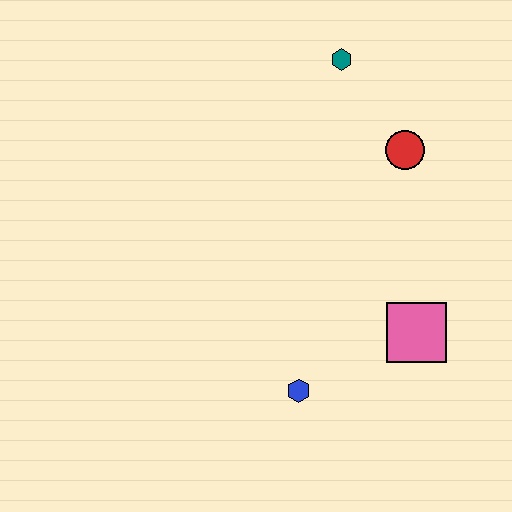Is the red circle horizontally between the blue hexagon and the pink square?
Yes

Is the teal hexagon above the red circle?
Yes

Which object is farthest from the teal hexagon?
The blue hexagon is farthest from the teal hexagon.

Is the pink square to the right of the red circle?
Yes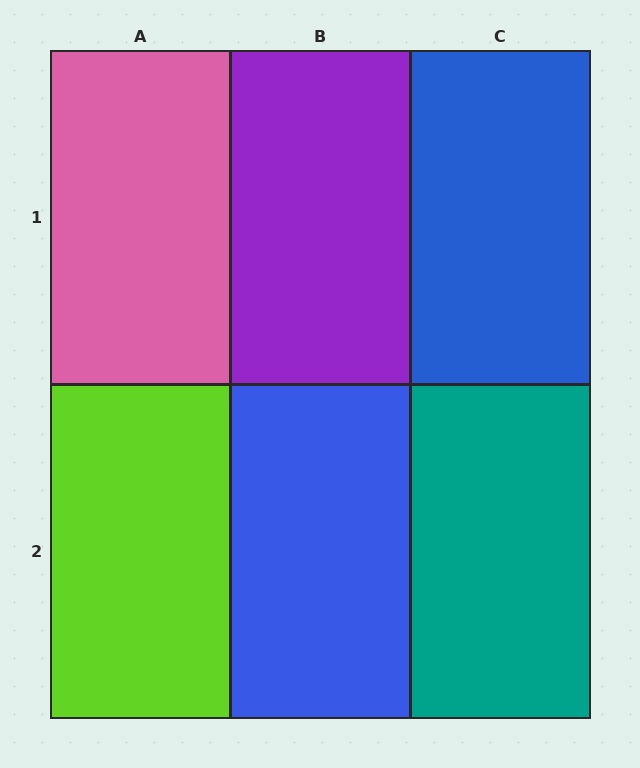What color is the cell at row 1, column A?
Pink.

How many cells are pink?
1 cell is pink.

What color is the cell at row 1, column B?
Purple.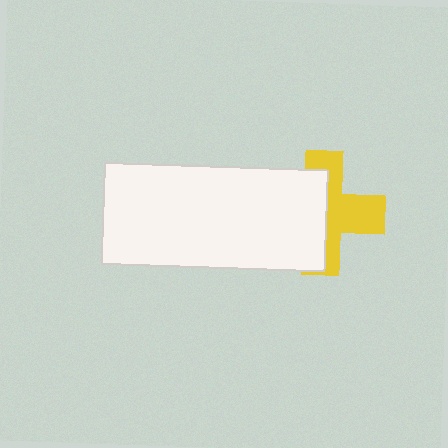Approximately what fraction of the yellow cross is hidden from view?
Roughly 52% of the yellow cross is hidden behind the white rectangle.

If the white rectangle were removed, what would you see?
You would see the complete yellow cross.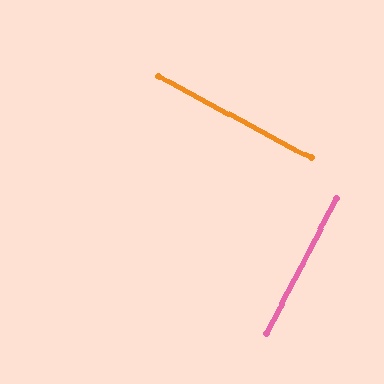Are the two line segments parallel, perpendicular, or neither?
Perpendicular — they meet at approximately 90°.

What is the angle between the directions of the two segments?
Approximately 90 degrees.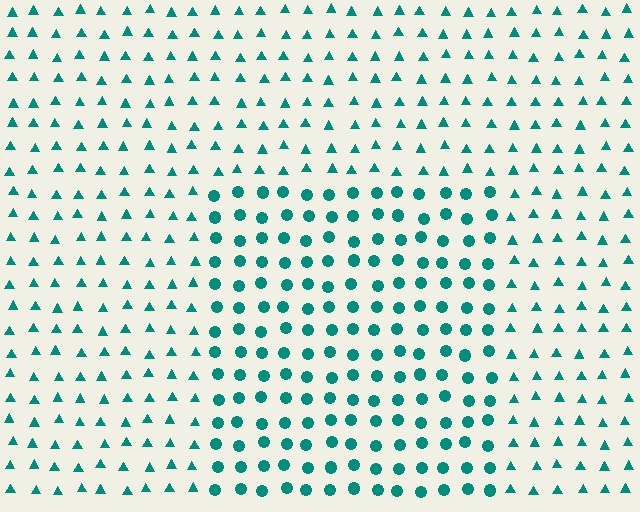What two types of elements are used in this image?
The image uses circles inside the rectangle region and triangles outside it.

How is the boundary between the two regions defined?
The boundary is defined by a change in element shape: circles inside vs. triangles outside. All elements share the same color and spacing.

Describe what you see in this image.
The image is filled with small teal elements arranged in a uniform grid. A rectangle-shaped region contains circles, while the surrounding area contains triangles. The boundary is defined purely by the change in element shape.